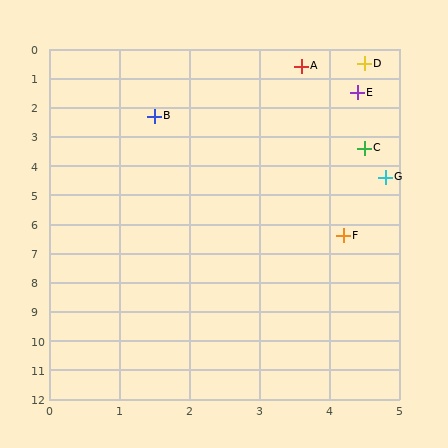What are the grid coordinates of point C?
Point C is at approximately (4.5, 3.4).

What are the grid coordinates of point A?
Point A is at approximately (3.6, 0.6).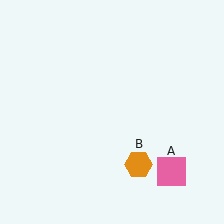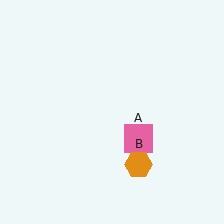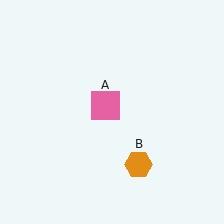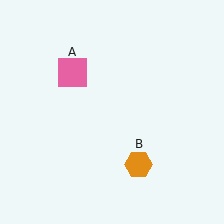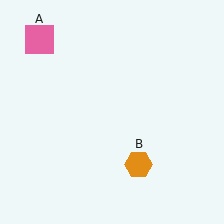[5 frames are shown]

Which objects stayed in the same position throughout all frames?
Orange hexagon (object B) remained stationary.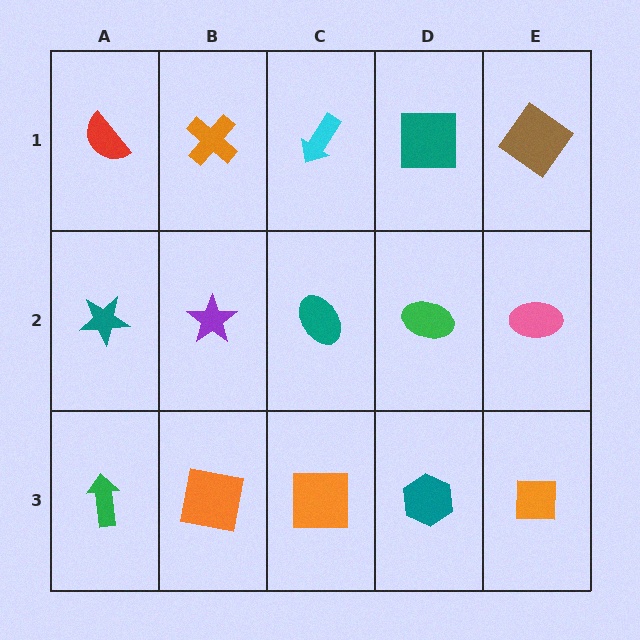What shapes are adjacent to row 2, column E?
A brown diamond (row 1, column E), an orange square (row 3, column E), a green ellipse (row 2, column D).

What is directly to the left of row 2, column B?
A teal star.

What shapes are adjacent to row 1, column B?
A purple star (row 2, column B), a red semicircle (row 1, column A), a cyan arrow (row 1, column C).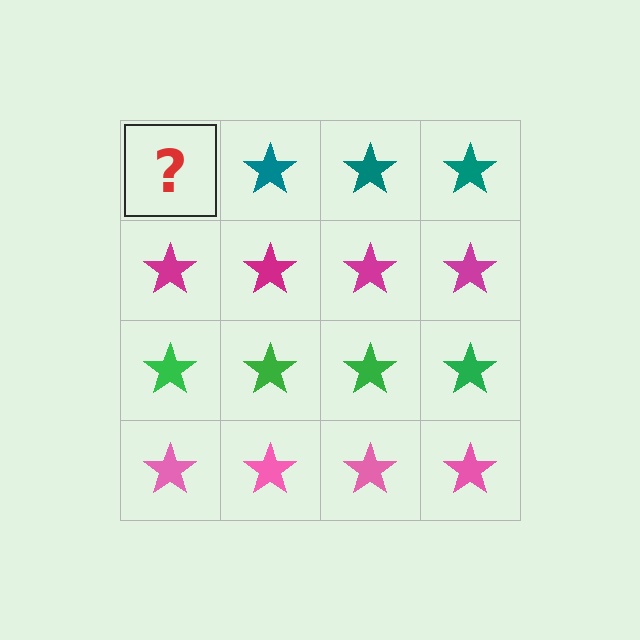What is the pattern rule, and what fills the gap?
The rule is that each row has a consistent color. The gap should be filled with a teal star.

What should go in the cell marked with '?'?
The missing cell should contain a teal star.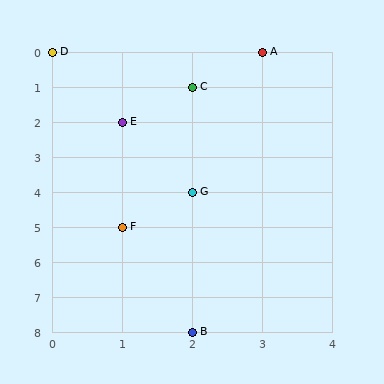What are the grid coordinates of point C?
Point C is at grid coordinates (2, 1).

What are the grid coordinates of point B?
Point B is at grid coordinates (2, 8).